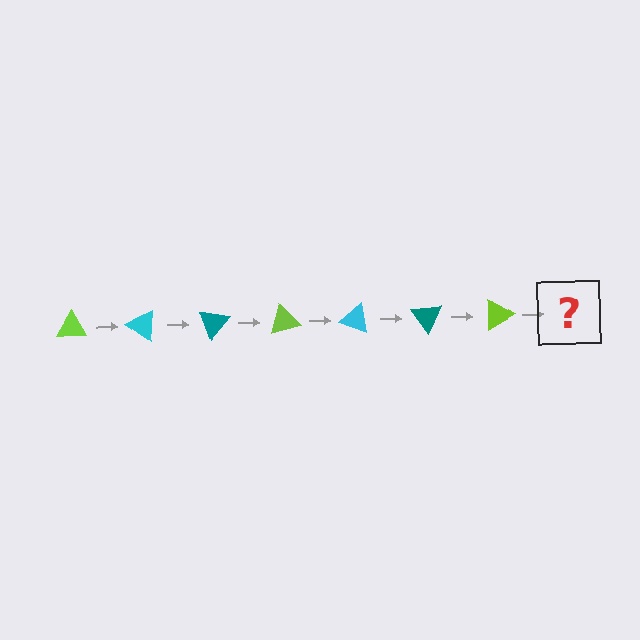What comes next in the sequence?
The next element should be a cyan triangle, rotated 245 degrees from the start.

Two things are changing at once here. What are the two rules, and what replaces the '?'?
The two rules are that it rotates 35 degrees each step and the color cycles through lime, cyan, and teal. The '?' should be a cyan triangle, rotated 245 degrees from the start.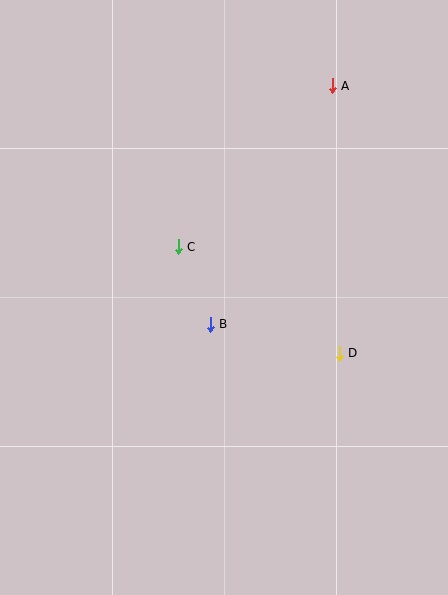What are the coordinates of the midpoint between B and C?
The midpoint between B and C is at (194, 285).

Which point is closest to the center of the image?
Point B at (210, 324) is closest to the center.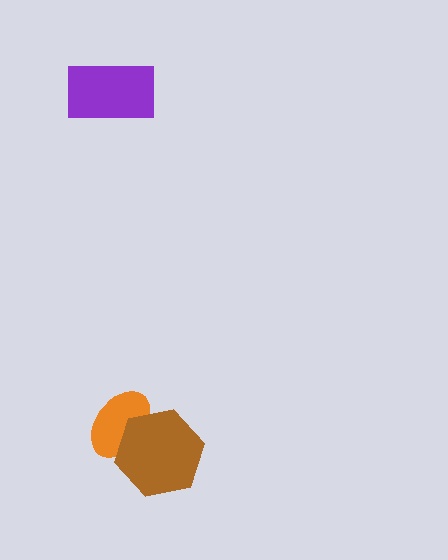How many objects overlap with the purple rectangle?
0 objects overlap with the purple rectangle.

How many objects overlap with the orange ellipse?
1 object overlaps with the orange ellipse.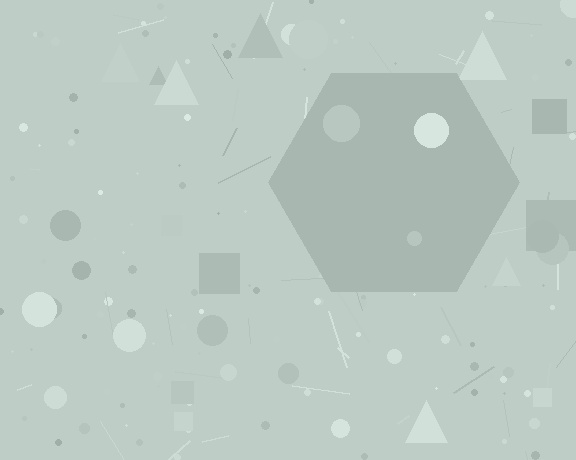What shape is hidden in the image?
A hexagon is hidden in the image.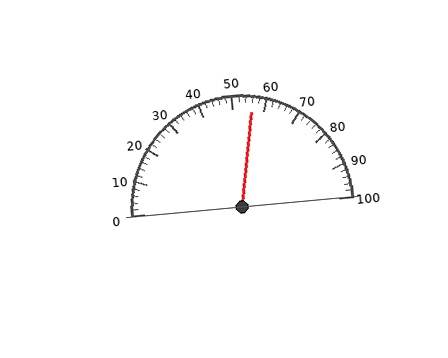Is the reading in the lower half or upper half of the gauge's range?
The reading is in the upper half of the range (0 to 100).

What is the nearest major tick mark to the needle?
The nearest major tick mark is 60.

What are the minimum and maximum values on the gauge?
The gauge ranges from 0 to 100.